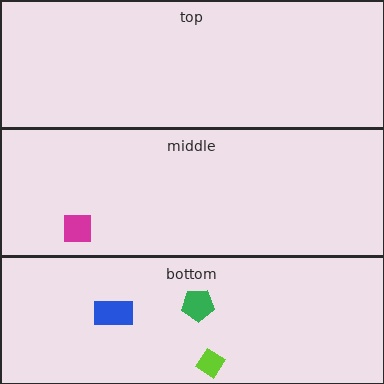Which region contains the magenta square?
The middle region.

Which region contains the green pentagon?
The bottom region.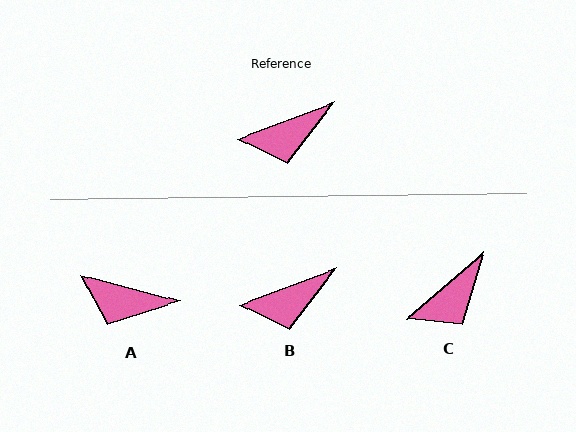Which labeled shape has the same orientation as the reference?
B.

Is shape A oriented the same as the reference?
No, it is off by about 36 degrees.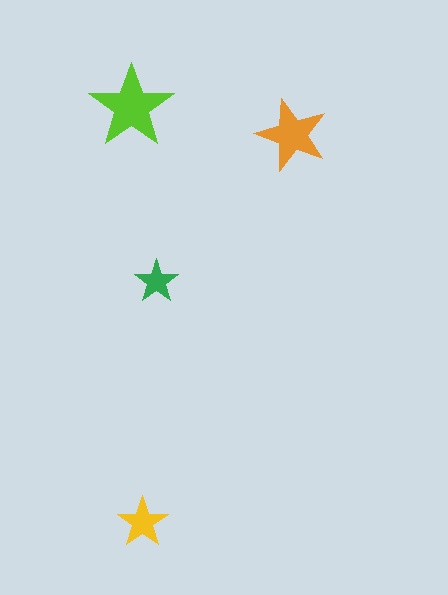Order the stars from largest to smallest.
the lime one, the orange one, the yellow one, the green one.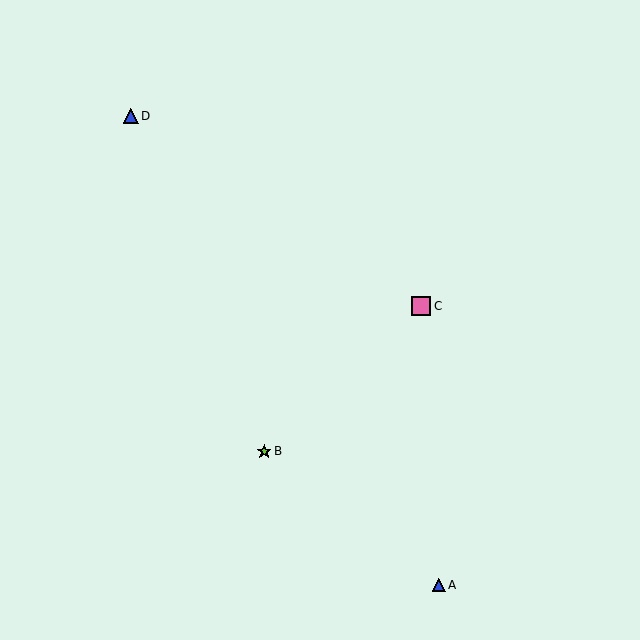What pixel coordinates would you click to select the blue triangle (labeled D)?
Click at (131, 116) to select the blue triangle D.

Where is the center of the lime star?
The center of the lime star is at (264, 451).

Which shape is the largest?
The pink square (labeled C) is the largest.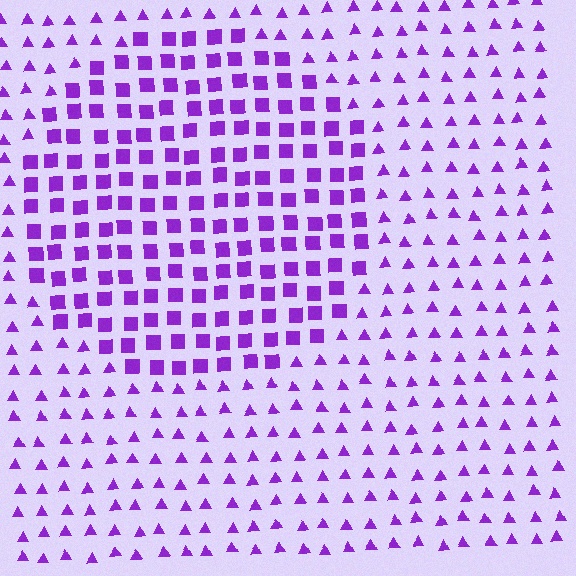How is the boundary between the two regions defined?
The boundary is defined by a change in element shape: squares inside vs. triangles outside. All elements share the same color and spacing.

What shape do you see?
I see a circle.